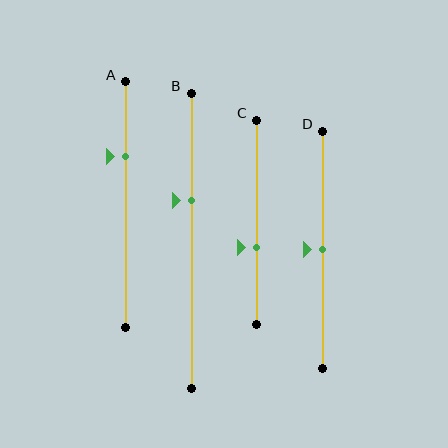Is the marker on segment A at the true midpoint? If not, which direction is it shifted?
No, the marker on segment A is shifted upward by about 20% of the segment length.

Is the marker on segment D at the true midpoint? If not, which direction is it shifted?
Yes, the marker on segment D is at the true midpoint.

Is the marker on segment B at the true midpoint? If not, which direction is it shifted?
No, the marker on segment B is shifted upward by about 14% of the segment length.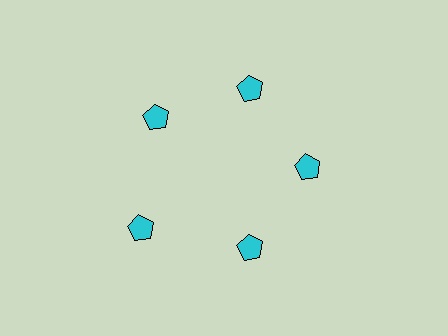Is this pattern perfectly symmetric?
No. The 5 cyan pentagons are arranged in a ring, but one element near the 8 o'clock position is pushed outward from the center, breaking the 5-fold rotational symmetry.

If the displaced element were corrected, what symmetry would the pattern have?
It would have 5-fold rotational symmetry — the pattern would map onto itself every 72 degrees.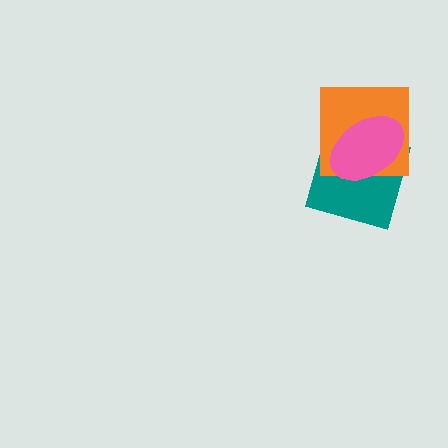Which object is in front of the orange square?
The pink ellipse is in front of the orange square.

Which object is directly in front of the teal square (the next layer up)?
The orange square is directly in front of the teal square.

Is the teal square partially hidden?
Yes, it is partially covered by another shape.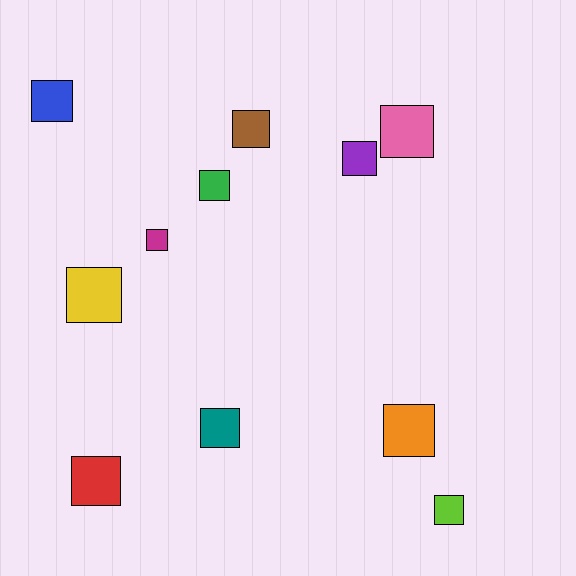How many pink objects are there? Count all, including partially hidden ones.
There is 1 pink object.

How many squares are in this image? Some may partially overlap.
There are 11 squares.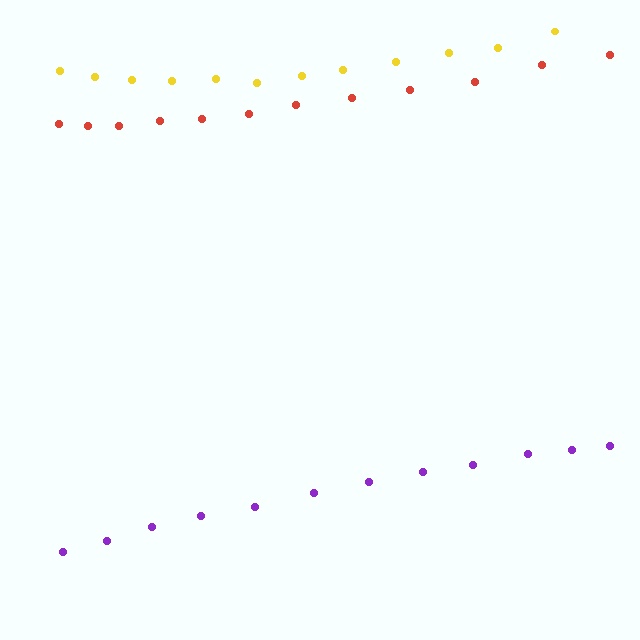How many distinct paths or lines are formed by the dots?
There are 3 distinct paths.